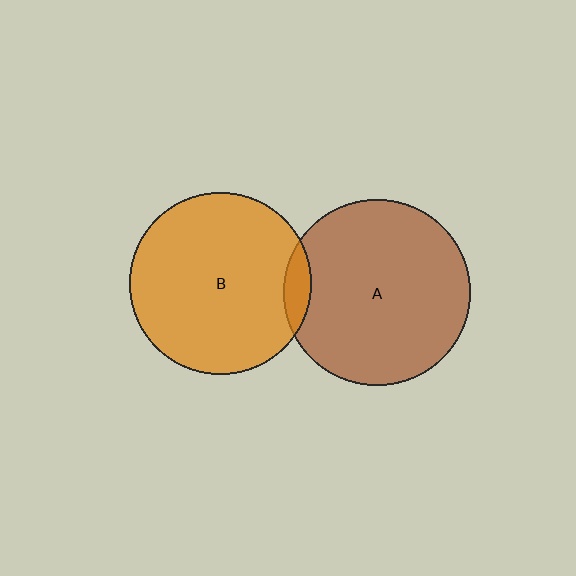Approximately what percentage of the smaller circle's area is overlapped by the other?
Approximately 5%.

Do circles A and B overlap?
Yes.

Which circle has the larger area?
Circle A (brown).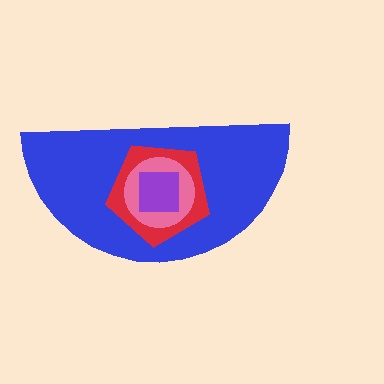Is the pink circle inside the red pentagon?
Yes.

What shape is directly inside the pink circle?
The purple square.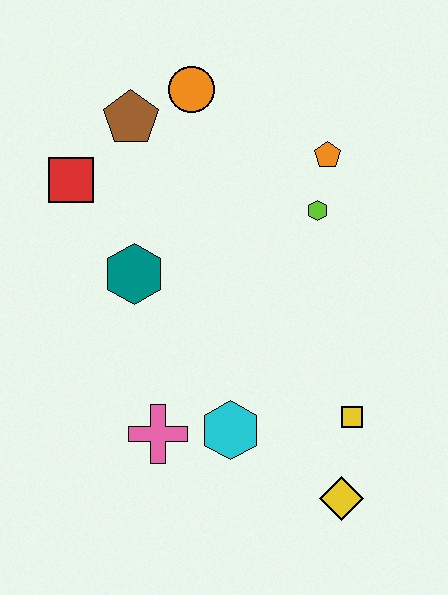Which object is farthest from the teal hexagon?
The yellow diamond is farthest from the teal hexagon.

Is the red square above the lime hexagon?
Yes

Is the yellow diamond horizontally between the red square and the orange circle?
No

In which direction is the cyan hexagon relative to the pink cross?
The cyan hexagon is to the right of the pink cross.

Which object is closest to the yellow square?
The yellow diamond is closest to the yellow square.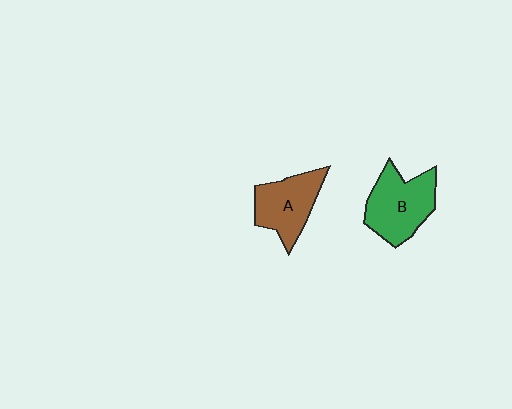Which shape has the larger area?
Shape B (green).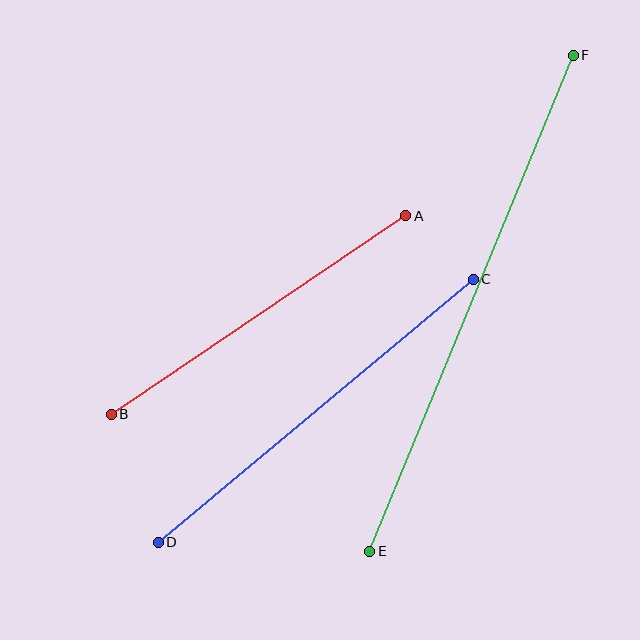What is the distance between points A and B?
The distance is approximately 355 pixels.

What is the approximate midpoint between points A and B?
The midpoint is at approximately (258, 315) pixels.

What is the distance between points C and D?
The distance is approximately 410 pixels.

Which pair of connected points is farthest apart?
Points E and F are farthest apart.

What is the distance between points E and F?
The distance is approximately 536 pixels.